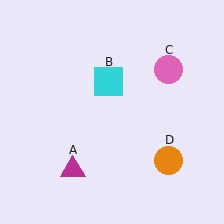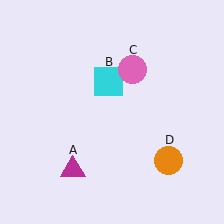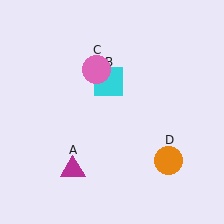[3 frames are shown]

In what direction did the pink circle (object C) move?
The pink circle (object C) moved left.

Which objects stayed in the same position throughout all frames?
Magenta triangle (object A) and cyan square (object B) and orange circle (object D) remained stationary.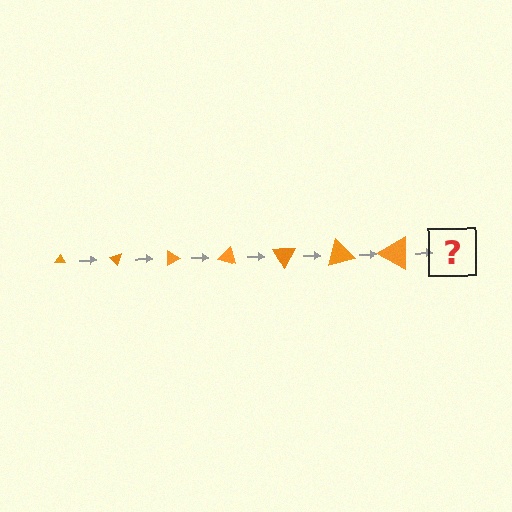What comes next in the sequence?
The next element should be a triangle, larger than the previous one and rotated 315 degrees from the start.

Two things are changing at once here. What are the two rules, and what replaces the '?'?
The two rules are that the triangle grows larger each step and it rotates 45 degrees each step. The '?' should be a triangle, larger than the previous one and rotated 315 degrees from the start.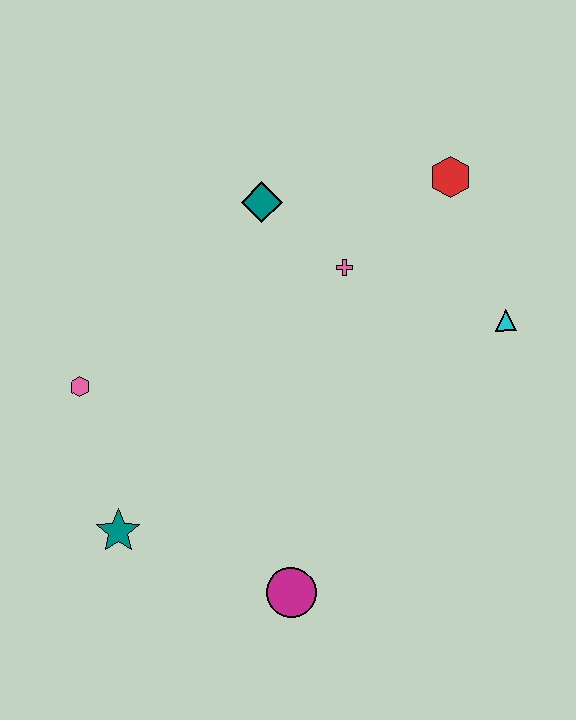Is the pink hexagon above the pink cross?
No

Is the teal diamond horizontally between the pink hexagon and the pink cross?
Yes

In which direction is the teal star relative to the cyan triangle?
The teal star is to the left of the cyan triangle.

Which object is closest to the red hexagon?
The pink cross is closest to the red hexagon.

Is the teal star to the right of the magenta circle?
No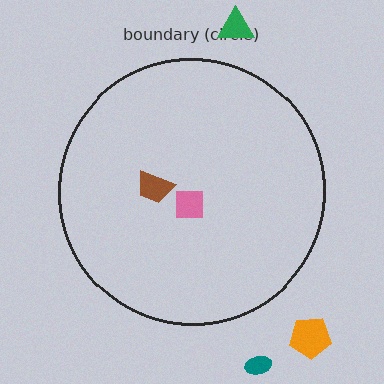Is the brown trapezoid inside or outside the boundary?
Inside.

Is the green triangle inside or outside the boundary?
Outside.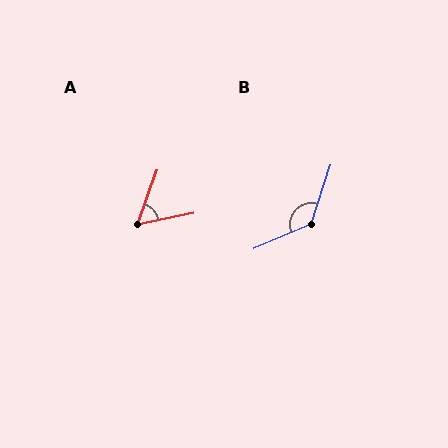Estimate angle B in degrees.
Approximately 131 degrees.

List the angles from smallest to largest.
A (59°), B (131°).